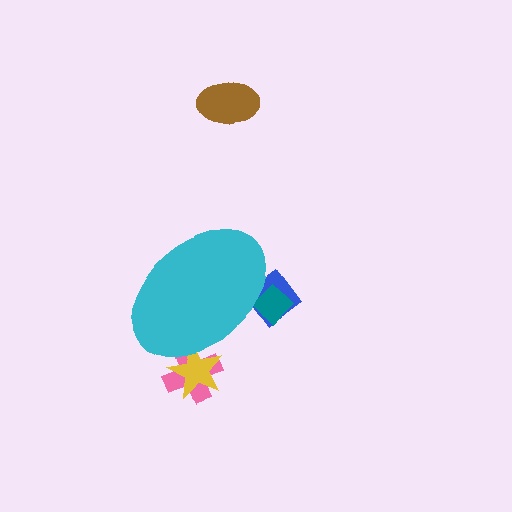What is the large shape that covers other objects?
A cyan ellipse.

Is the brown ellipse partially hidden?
No, the brown ellipse is fully visible.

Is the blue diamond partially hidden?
Yes, the blue diamond is partially hidden behind the cyan ellipse.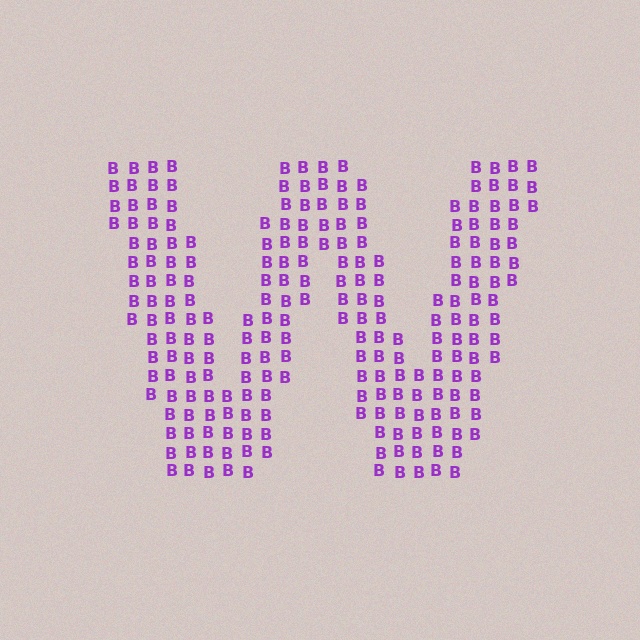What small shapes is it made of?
It is made of small letter B's.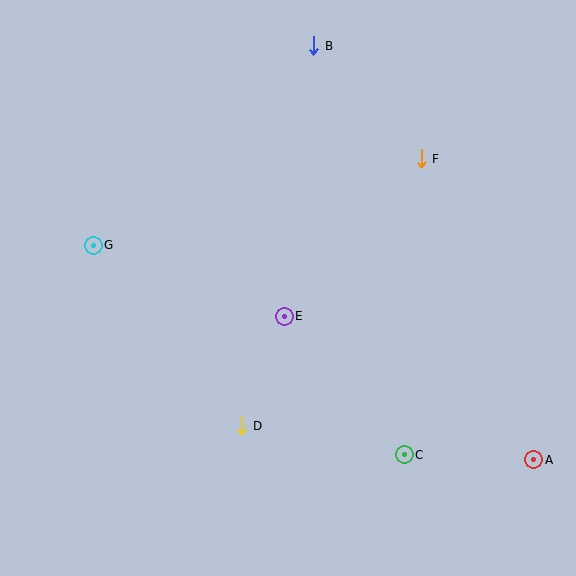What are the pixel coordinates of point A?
Point A is at (534, 460).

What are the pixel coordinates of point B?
Point B is at (314, 46).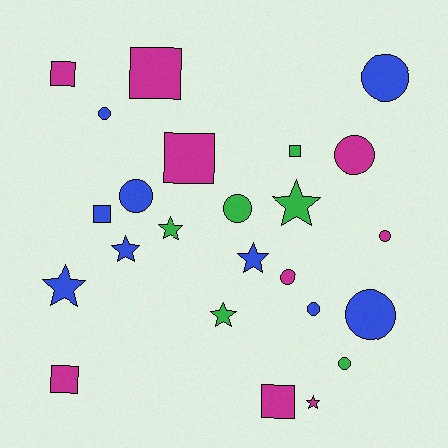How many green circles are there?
There are 2 green circles.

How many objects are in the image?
There are 24 objects.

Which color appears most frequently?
Magenta, with 9 objects.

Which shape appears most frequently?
Circle, with 10 objects.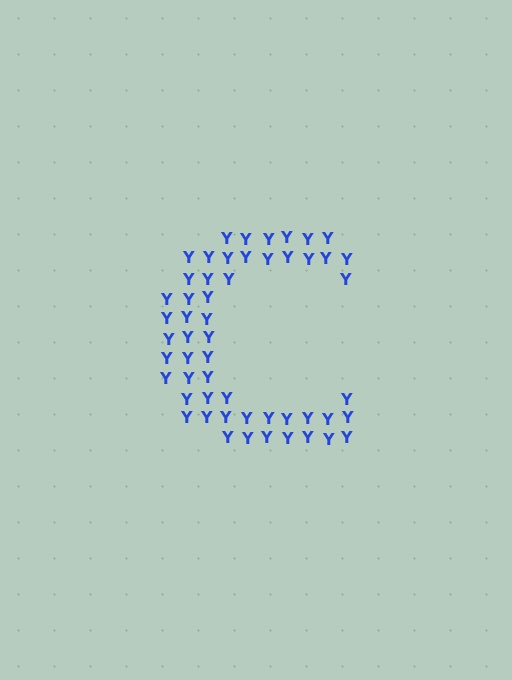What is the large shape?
The large shape is the letter C.